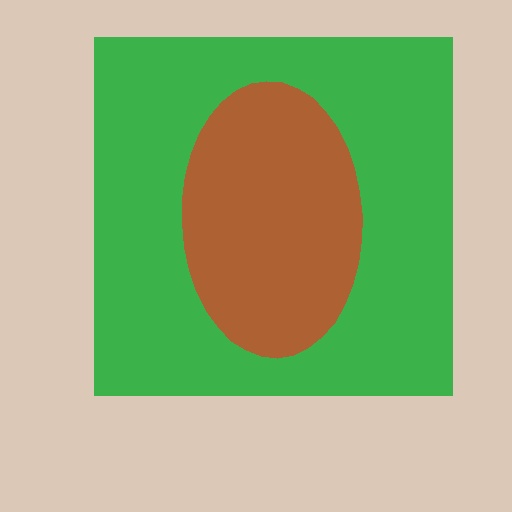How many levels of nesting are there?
2.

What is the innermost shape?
The brown ellipse.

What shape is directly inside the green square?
The brown ellipse.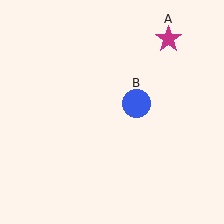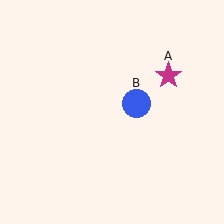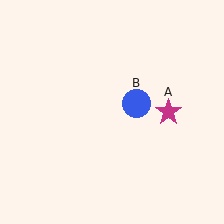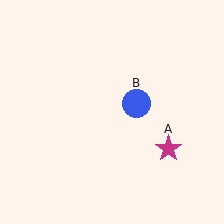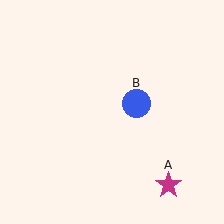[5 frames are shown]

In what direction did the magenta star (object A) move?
The magenta star (object A) moved down.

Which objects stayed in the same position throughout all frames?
Blue circle (object B) remained stationary.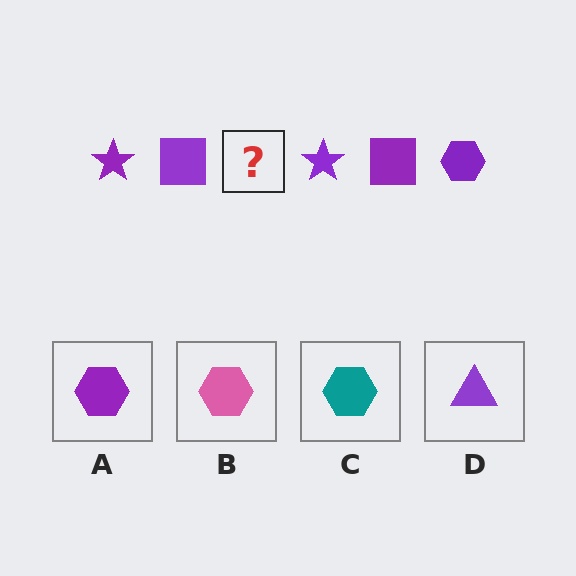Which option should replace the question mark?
Option A.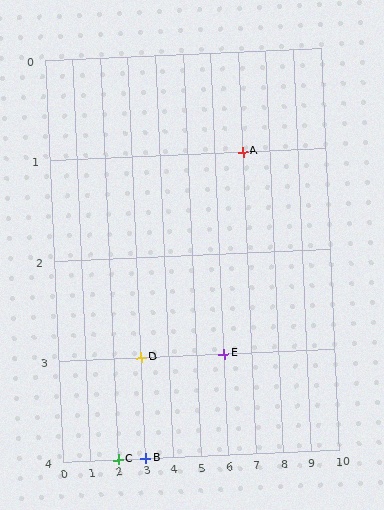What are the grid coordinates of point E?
Point E is at grid coordinates (6, 3).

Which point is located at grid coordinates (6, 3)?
Point E is at (6, 3).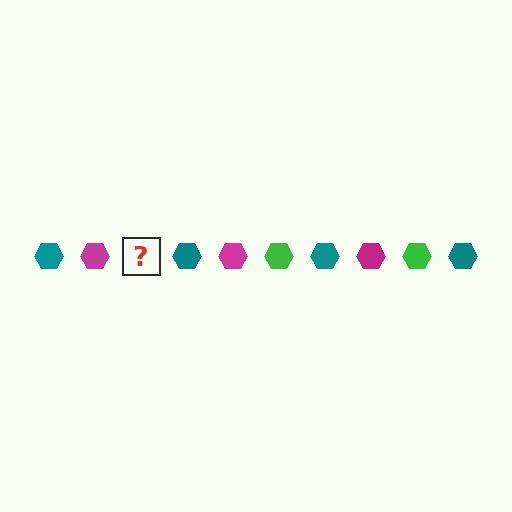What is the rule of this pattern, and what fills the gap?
The rule is that the pattern cycles through teal, magenta, green hexagons. The gap should be filled with a green hexagon.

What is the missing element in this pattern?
The missing element is a green hexagon.